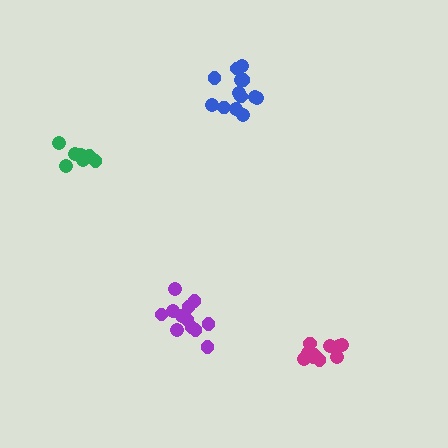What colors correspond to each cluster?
The clusters are colored: green, purple, blue, magenta.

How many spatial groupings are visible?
There are 4 spatial groupings.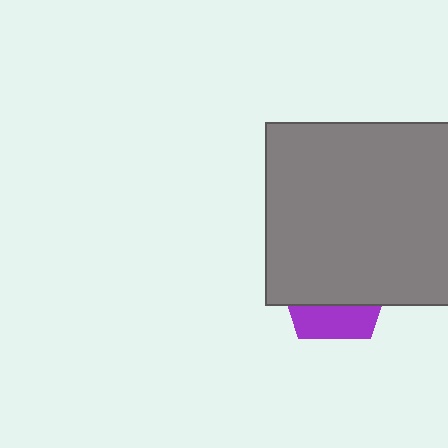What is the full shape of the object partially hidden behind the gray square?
The partially hidden object is a purple pentagon.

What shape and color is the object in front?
The object in front is a gray square.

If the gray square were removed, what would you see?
You would see the complete purple pentagon.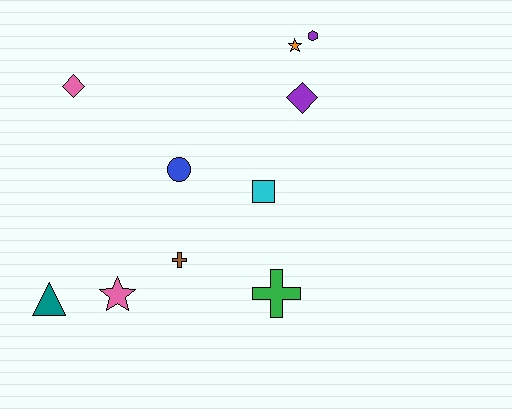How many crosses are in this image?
There are 2 crosses.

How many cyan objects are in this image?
There is 1 cyan object.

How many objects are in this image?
There are 10 objects.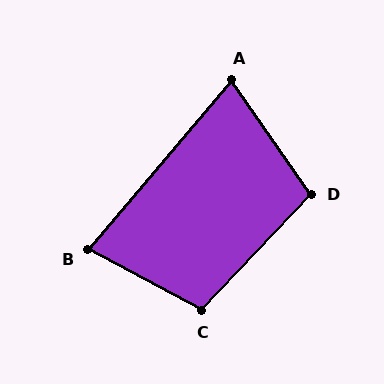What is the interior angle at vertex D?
Approximately 102 degrees (obtuse).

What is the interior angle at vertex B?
Approximately 78 degrees (acute).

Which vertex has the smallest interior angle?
A, at approximately 75 degrees.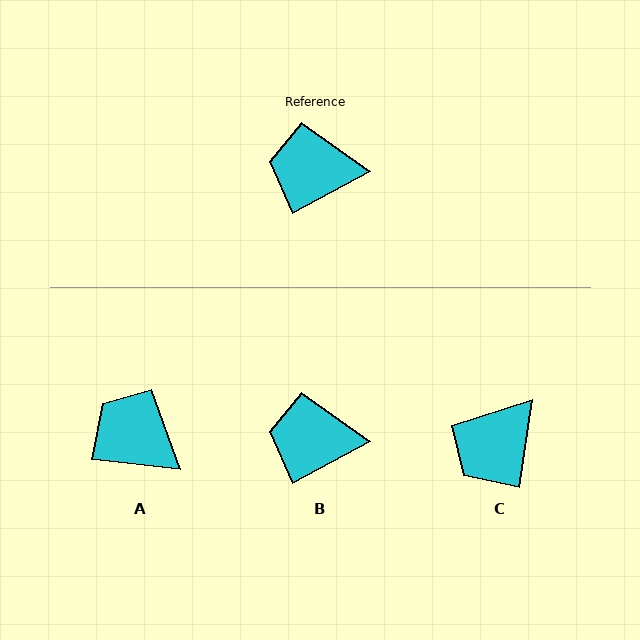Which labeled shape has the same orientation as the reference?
B.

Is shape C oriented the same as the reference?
No, it is off by about 53 degrees.